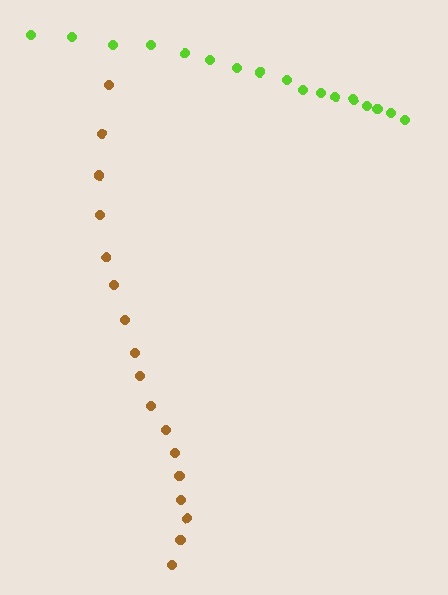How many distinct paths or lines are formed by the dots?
There are 2 distinct paths.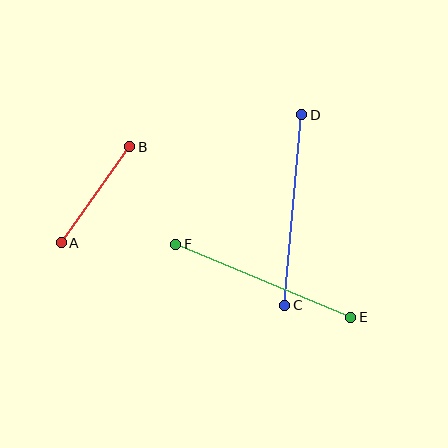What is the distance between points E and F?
The distance is approximately 189 pixels.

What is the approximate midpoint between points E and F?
The midpoint is at approximately (263, 281) pixels.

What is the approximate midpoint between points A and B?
The midpoint is at approximately (95, 195) pixels.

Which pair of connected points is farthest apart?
Points C and D are farthest apart.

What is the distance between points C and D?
The distance is approximately 191 pixels.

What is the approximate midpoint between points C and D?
The midpoint is at approximately (293, 210) pixels.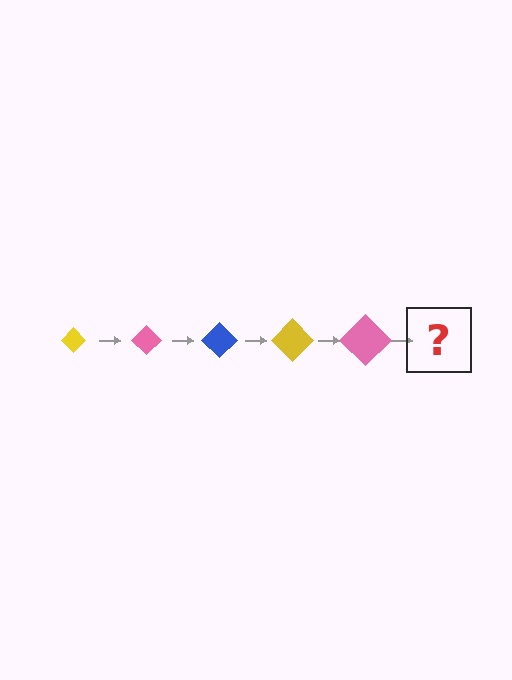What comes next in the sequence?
The next element should be a blue diamond, larger than the previous one.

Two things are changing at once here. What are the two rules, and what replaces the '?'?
The two rules are that the diamond grows larger each step and the color cycles through yellow, pink, and blue. The '?' should be a blue diamond, larger than the previous one.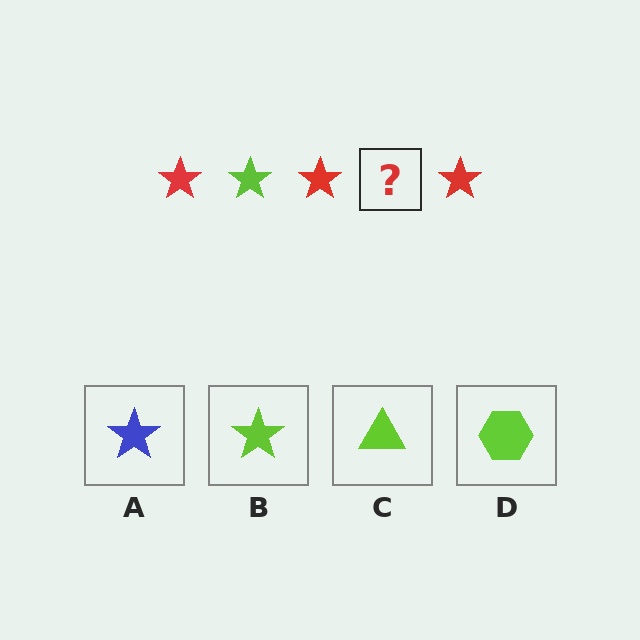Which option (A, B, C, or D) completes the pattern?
B.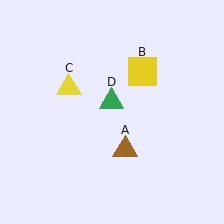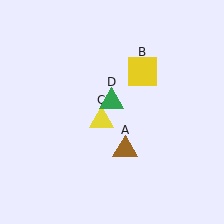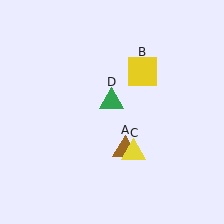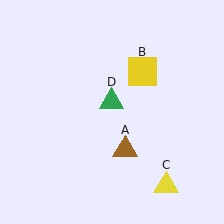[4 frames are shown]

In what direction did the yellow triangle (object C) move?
The yellow triangle (object C) moved down and to the right.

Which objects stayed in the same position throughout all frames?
Brown triangle (object A) and yellow square (object B) and green triangle (object D) remained stationary.